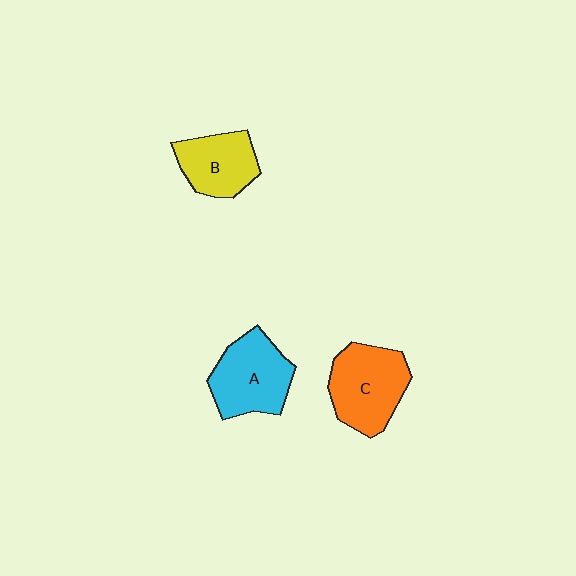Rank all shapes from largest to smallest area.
From largest to smallest: C (orange), A (cyan), B (yellow).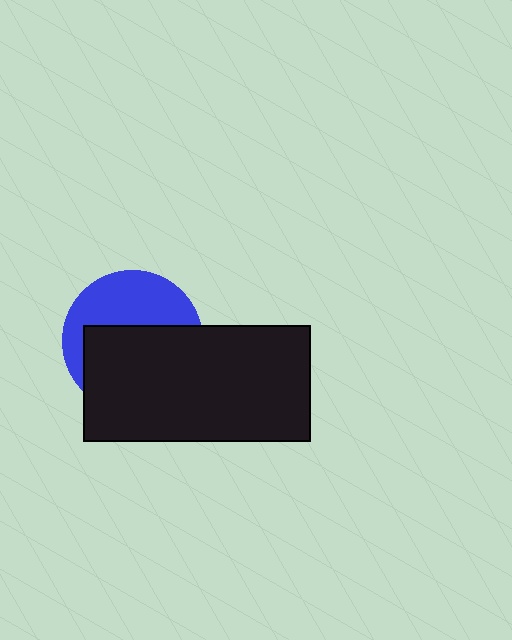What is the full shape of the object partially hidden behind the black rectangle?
The partially hidden object is a blue circle.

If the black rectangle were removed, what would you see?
You would see the complete blue circle.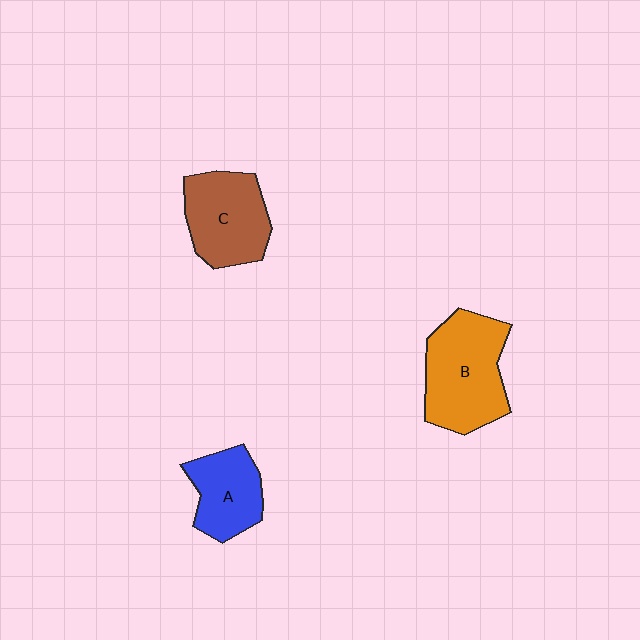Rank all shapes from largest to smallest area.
From largest to smallest: B (orange), C (brown), A (blue).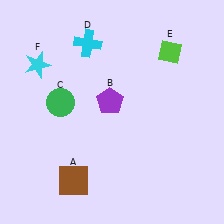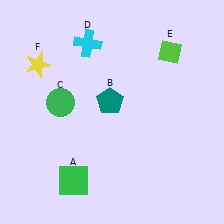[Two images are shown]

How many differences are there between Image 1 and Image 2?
There are 3 differences between the two images.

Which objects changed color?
A changed from brown to green. B changed from purple to teal. F changed from cyan to yellow.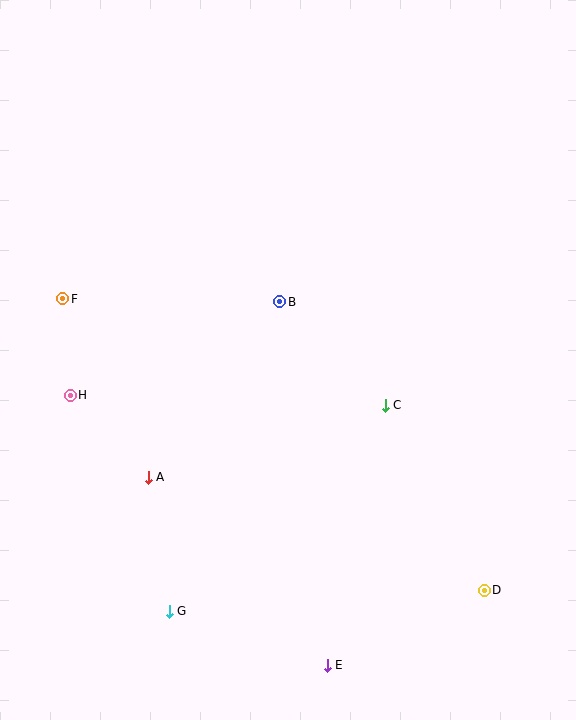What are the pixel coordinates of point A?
Point A is at (148, 477).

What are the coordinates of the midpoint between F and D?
The midpoint between F and D is at (274, 444).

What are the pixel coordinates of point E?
Point E is at (327, 665).